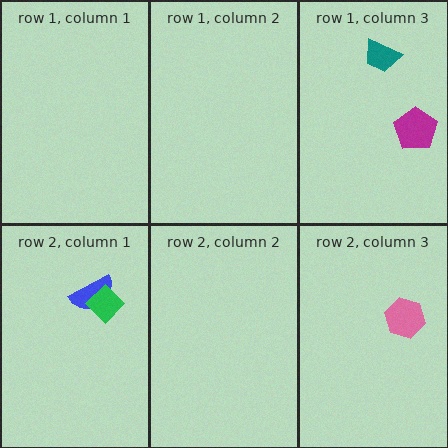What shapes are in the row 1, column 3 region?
The teal trapezoid, the magenta pentagon.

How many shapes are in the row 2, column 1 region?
2.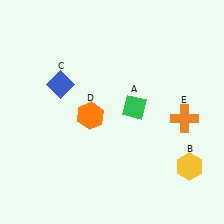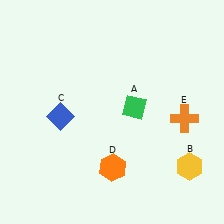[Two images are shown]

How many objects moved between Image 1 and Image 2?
2 objects moved between the two images.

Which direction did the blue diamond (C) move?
The blue diamond (C) moved down.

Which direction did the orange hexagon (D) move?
The orange hexagon (D) moved down.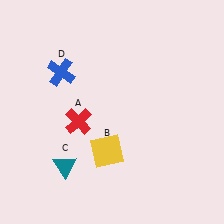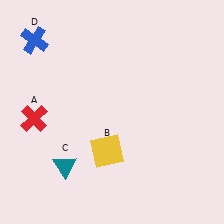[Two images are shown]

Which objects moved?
The objects that moved are: the red cross (A), the blue cross (D).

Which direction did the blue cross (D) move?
The blue cross (D) moved up.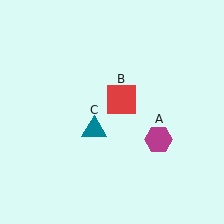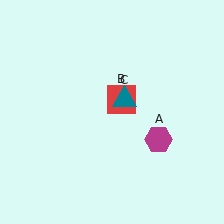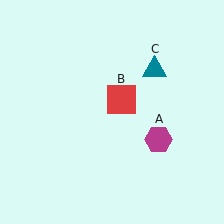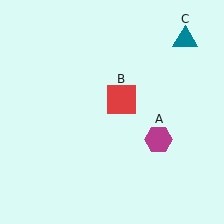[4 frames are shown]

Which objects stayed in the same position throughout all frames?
Magenta hexagon (object A) and red square (object B) remained stationary.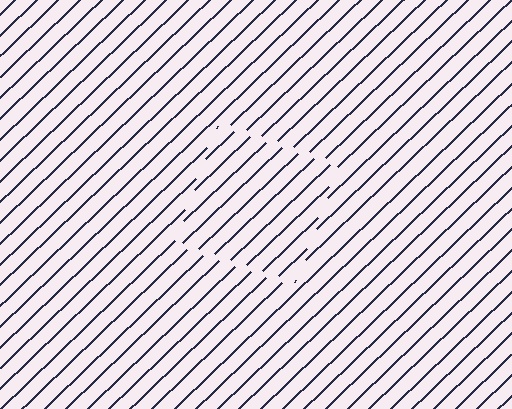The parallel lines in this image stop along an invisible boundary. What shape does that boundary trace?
An illusory square. The interior of the shape contains the same grating, shifted by half a period — the contour is defined by the phase discontinuity where line-ends from the inner and outer gratings abut.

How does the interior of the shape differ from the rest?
The interior of the shape contains the same grating, shifted by half a period — the contour is defined by the phase discontinuity where line-ends from the inner and outer gratings abut.